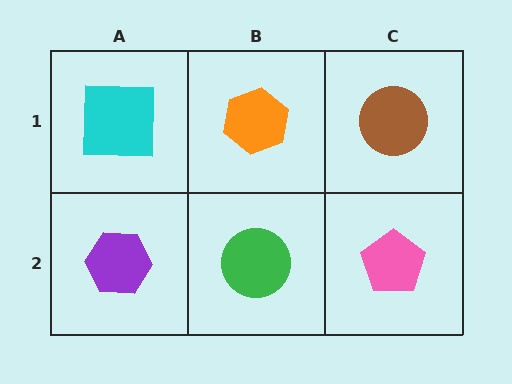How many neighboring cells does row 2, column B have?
3.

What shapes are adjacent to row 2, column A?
A cyan square (row 1, column A), a green circle (row 2, column B).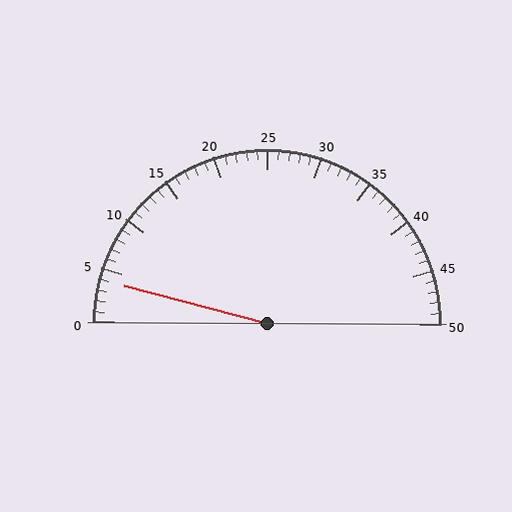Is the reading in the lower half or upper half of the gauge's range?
The reading is in the lower half of the range (0 to 50).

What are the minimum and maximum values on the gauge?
The gauge ranges from 0 to 50.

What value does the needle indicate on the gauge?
The needle indicates approximately 4.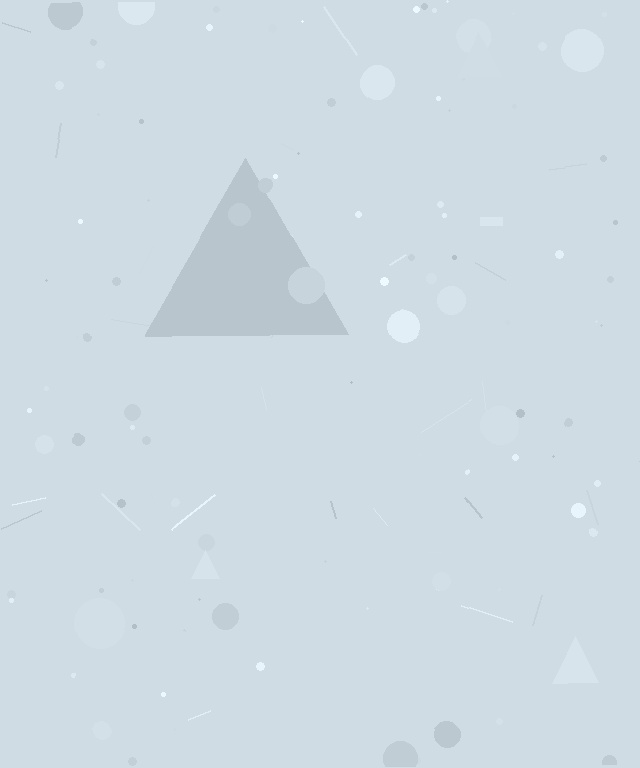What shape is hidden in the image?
A triangle is hidden in the image.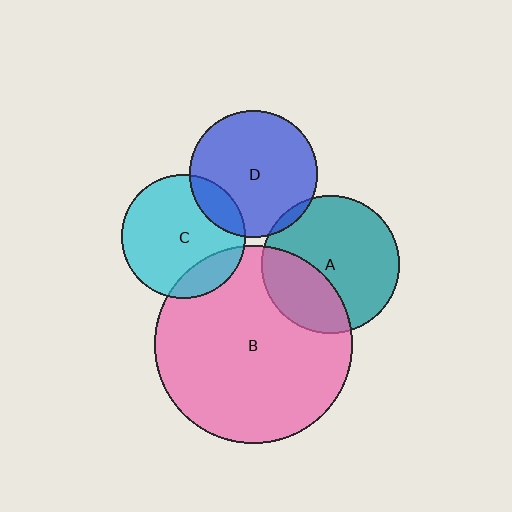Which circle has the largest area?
Circle B (pink).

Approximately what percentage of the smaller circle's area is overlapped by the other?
Approximately 15%.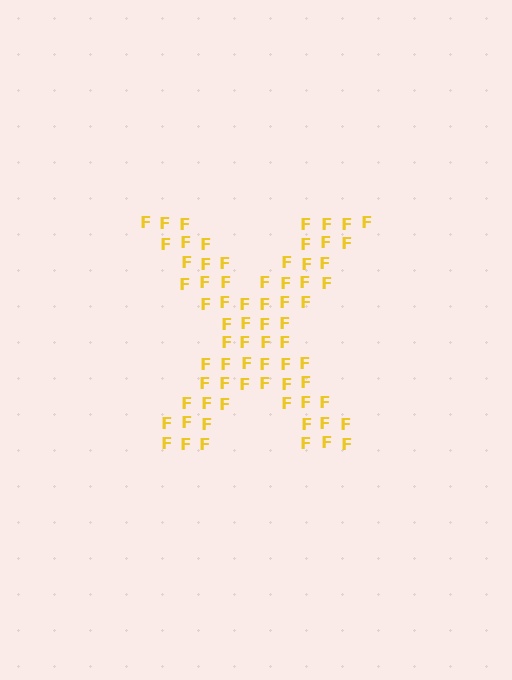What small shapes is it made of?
It is made of small letter F's.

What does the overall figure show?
The overall figure shows the letter X.